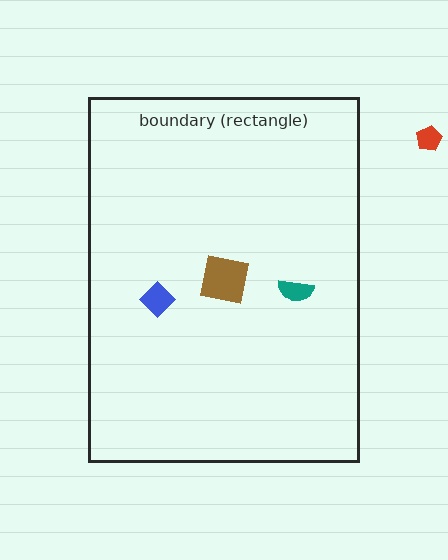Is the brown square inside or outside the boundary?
Inside.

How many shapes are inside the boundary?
3 inside, 1 outside.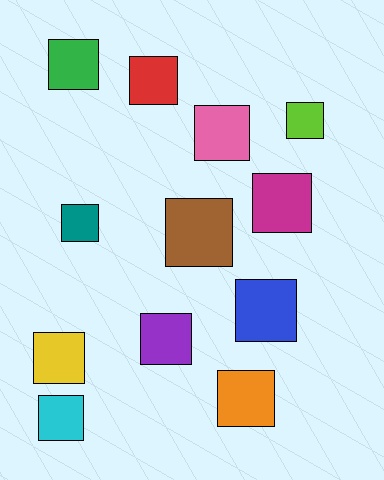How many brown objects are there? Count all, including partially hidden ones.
There is 1 brown object.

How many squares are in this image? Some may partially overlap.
There are 12 squares.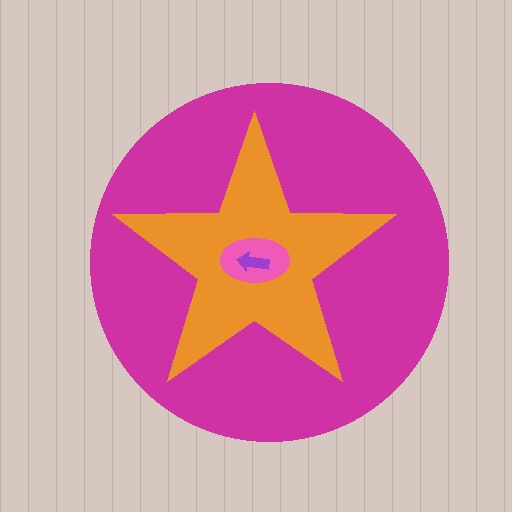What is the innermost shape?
The purple arrow.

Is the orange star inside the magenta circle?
Yes.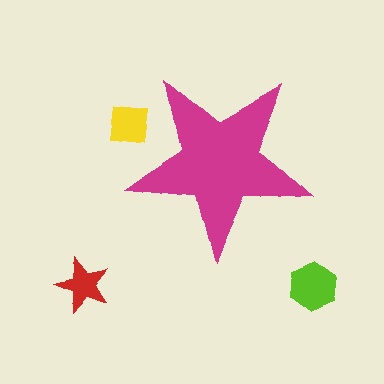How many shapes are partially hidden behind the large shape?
1 shape is partially hidden.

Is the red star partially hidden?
No, the red star is fully visible.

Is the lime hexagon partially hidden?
No, the lime hexagon is fully visible.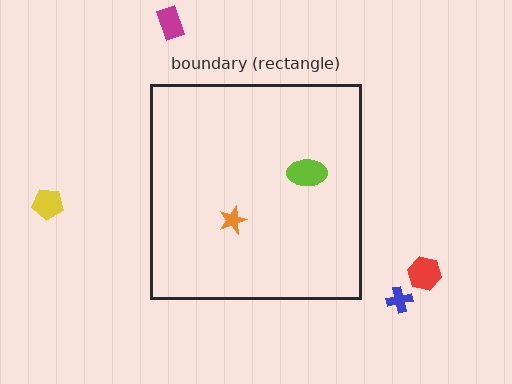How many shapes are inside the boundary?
2 inside, 4 outside.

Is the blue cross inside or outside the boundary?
Outside.